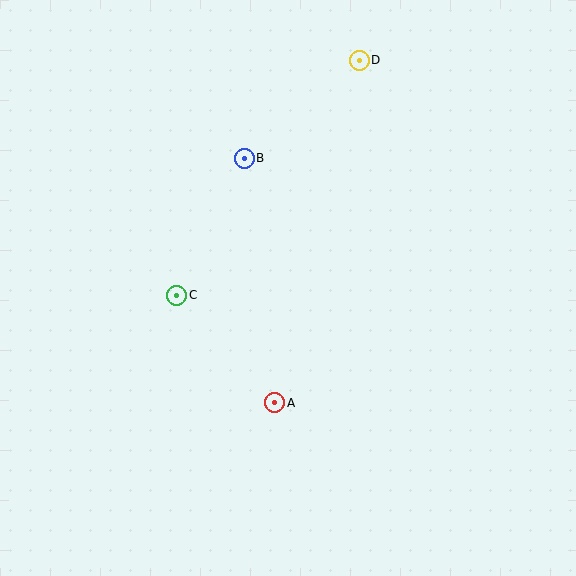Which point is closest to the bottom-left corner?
Point A is closest to the bottom-left corner.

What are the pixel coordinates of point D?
Point D is at (359, 60).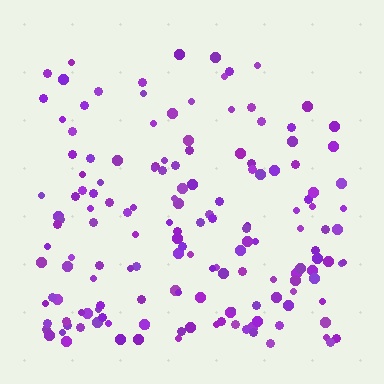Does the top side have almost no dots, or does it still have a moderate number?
Still a moderate number, just noticeably fewer than the bottom.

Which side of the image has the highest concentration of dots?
The bottom.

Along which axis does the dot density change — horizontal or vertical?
Vertical.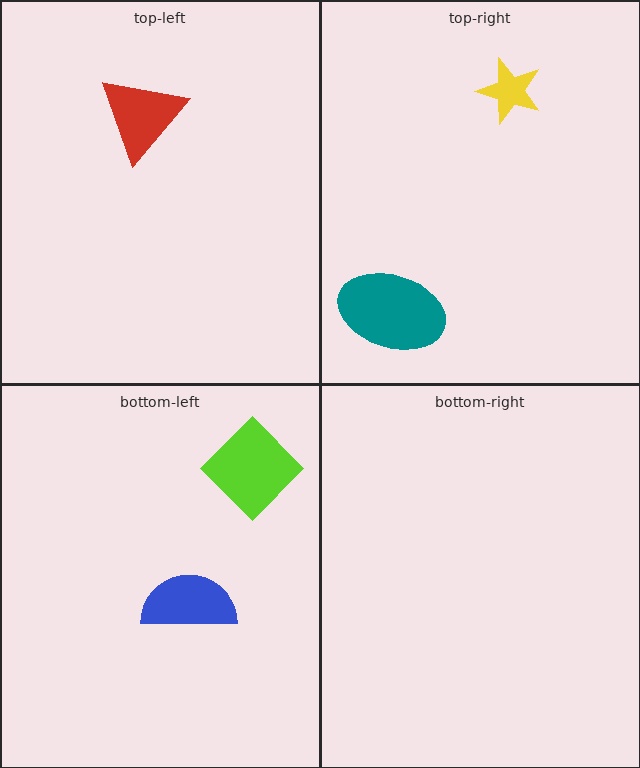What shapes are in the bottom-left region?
The blue semicircle, the lime diamond.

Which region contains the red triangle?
The top-left region.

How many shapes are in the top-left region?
1.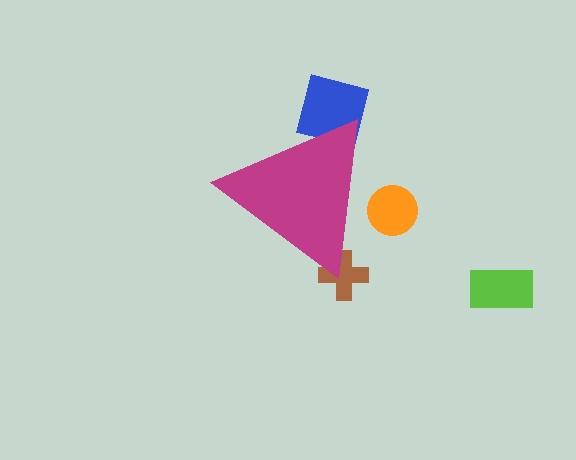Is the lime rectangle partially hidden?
No, the lime rectangle is fully visible.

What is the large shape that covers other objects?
A magenta triangle.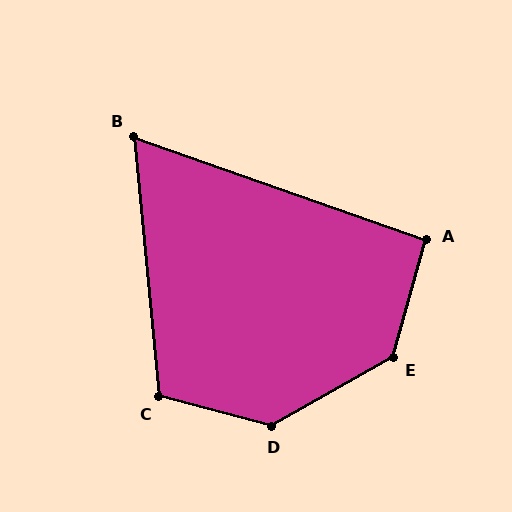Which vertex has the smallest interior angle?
B, at approximately 65 degrees.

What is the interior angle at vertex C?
Approximately 110 degrees (obtuse).